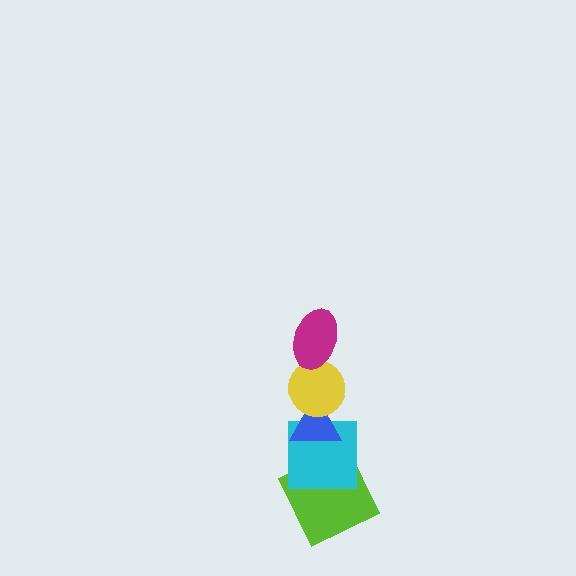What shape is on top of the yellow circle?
The magenta ellipse is on top of the yellow circle.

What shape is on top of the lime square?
The cyan square is on top of the lime square.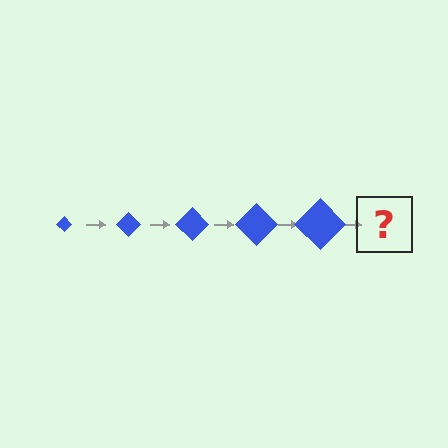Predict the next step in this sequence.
The next step is a blue diamond, larger than the previous one.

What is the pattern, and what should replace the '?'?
The pattern is that the diamond gets progressively larger each step. The '?' should be a blue diamond, larger than the previous one.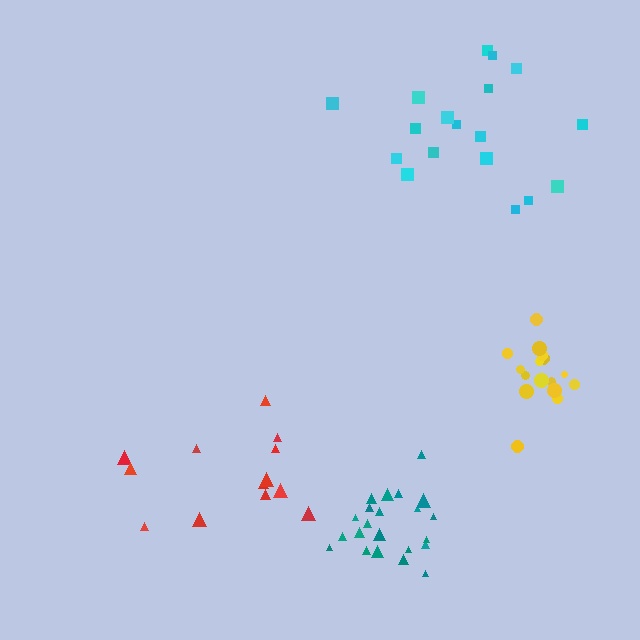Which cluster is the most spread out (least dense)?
Cyan.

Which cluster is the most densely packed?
Yellow.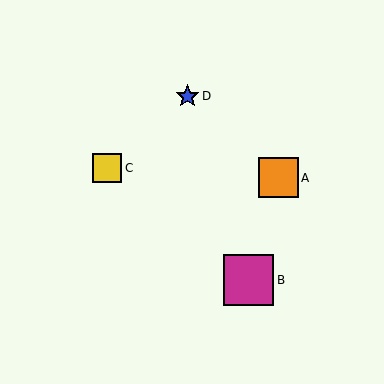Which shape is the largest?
The magenta square (labeled B) is the largest.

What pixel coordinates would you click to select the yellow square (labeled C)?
Click at (107, 168) to select the yellow square C.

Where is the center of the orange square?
The center of the orange square is at (278, 178).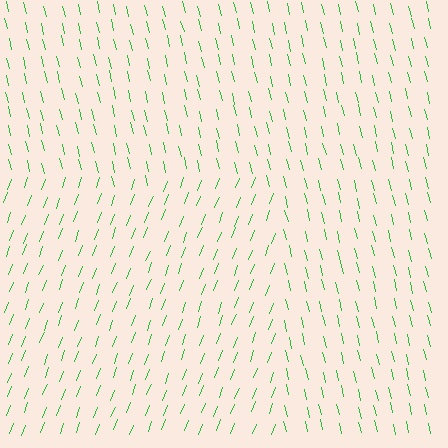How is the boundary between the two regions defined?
The boundary is defined purely by a change in line orientation (approximately 35 degrees difference). All lines are the same color and thickness.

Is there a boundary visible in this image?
Yes, there is a texture boundary formed by a change in line orientation.